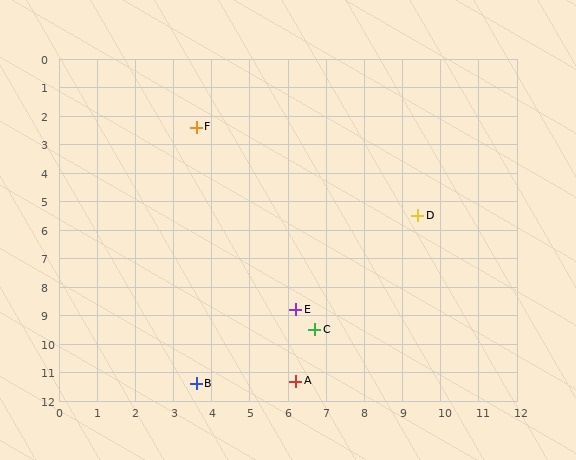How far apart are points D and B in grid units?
Points D and B are about 8.3 grid units apart.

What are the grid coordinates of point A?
Point A is at approximately (6.2, 11.3).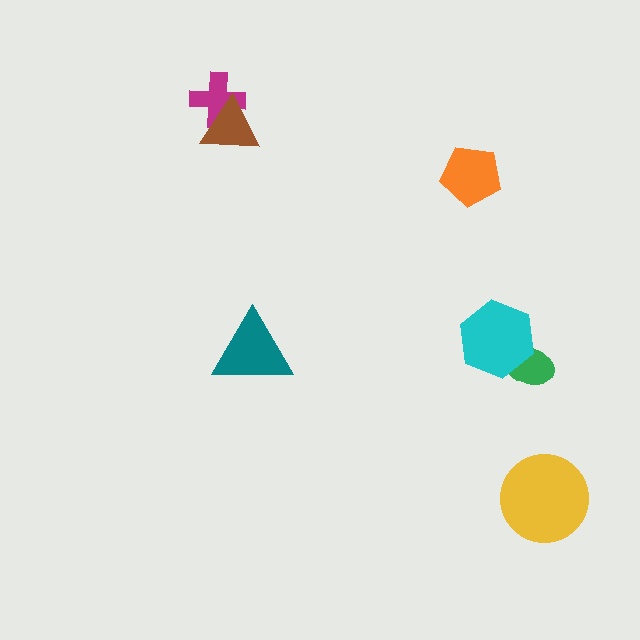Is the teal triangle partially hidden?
No, no other shape covers it.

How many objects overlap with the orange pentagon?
0 objects overlap with the orange pentagon.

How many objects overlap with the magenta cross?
1 object overlaps with the magenta cross.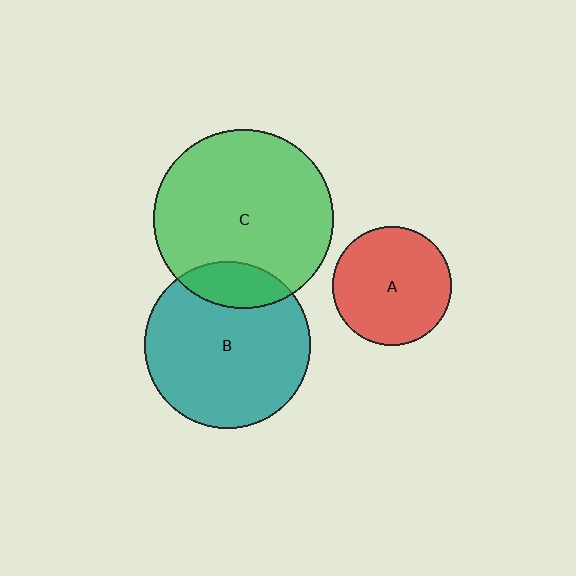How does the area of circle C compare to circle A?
Approximately 2.3 times.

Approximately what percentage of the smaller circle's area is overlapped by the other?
Approximately 15%.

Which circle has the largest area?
Circle C (green).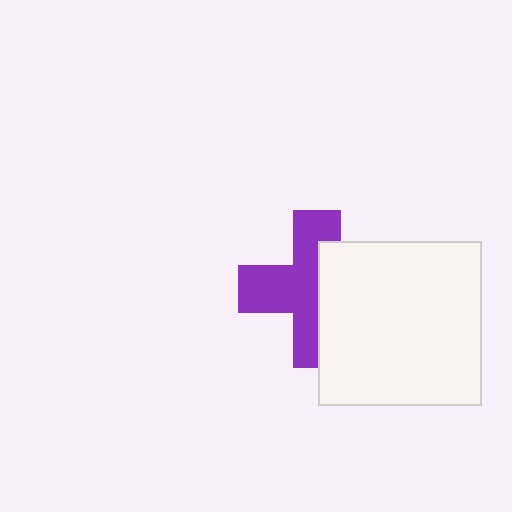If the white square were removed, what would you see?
You would see the complete purple cross.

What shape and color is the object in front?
The object in front is a white square.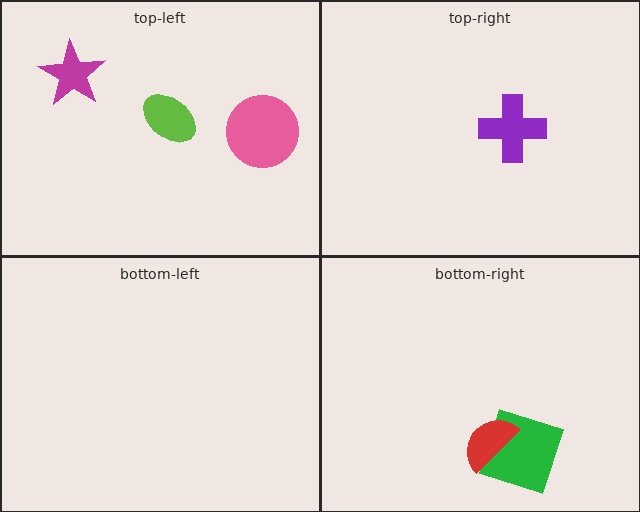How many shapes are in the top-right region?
1.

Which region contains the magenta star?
The top-left region.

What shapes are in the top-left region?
The lime ellipse, the magenta star, the pink circle.